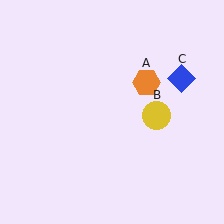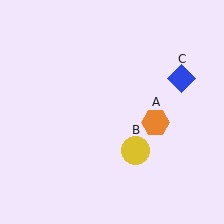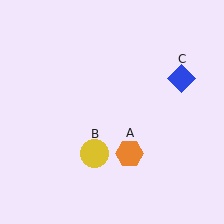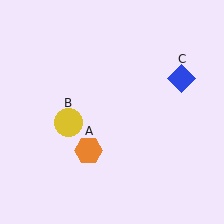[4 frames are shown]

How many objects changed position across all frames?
2 objects changed position: orange hexagon (object A), yellow circle (object B).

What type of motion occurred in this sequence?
The orange hexagon (object A), yellow circle (object B) rotated clockwise around the center of the scene.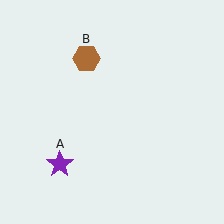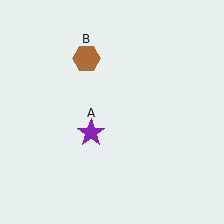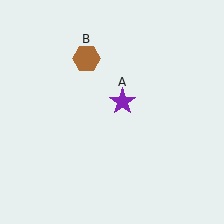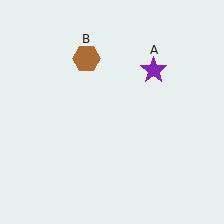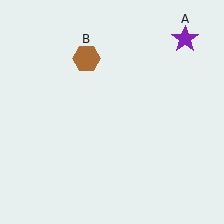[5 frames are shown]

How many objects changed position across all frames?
1 object changed position: purple star (object A).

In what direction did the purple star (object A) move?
The purple star (object A) moved up and to the right.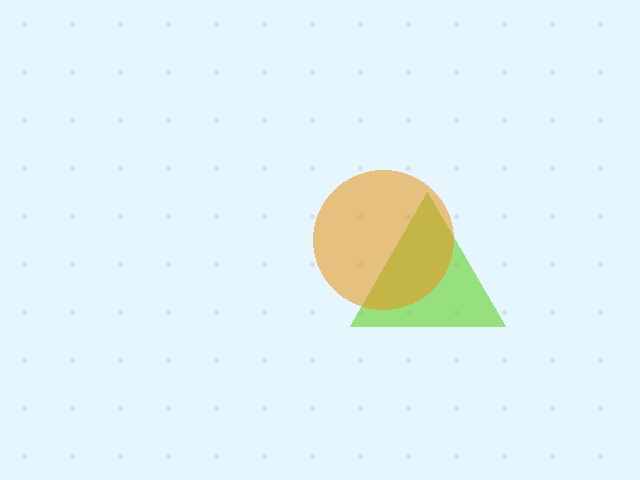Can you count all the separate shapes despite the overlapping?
Yes, there are 2 separate shapes.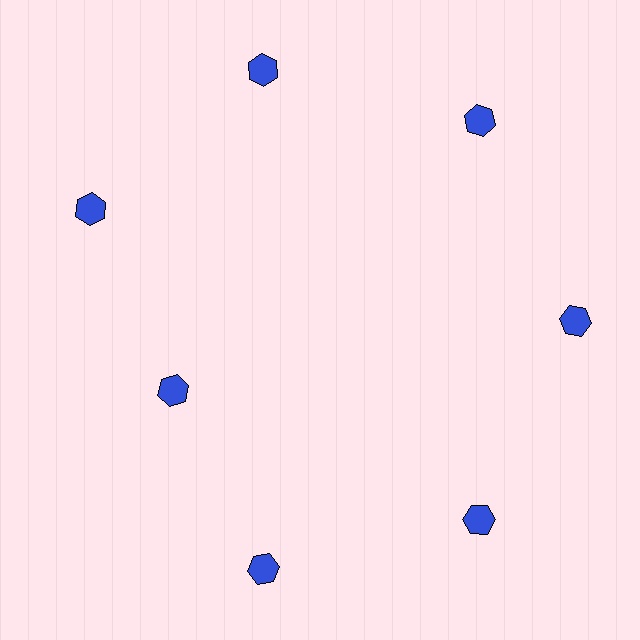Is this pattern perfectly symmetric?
No. The 7 blue hexagons are arranged in a ring, but one element near the 8 o'clock position is pulled inward toward the center, breaking the 7-fold rotational symmetry.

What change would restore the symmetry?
The symmetry would be restored by moving it outward, back onto the ring so that all 7 hexagons sit at equal angles and equal distance from the center.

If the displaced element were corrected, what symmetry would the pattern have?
It would have 7-fold rotational symmetry — the pattern would map onto itself every 51 degrees.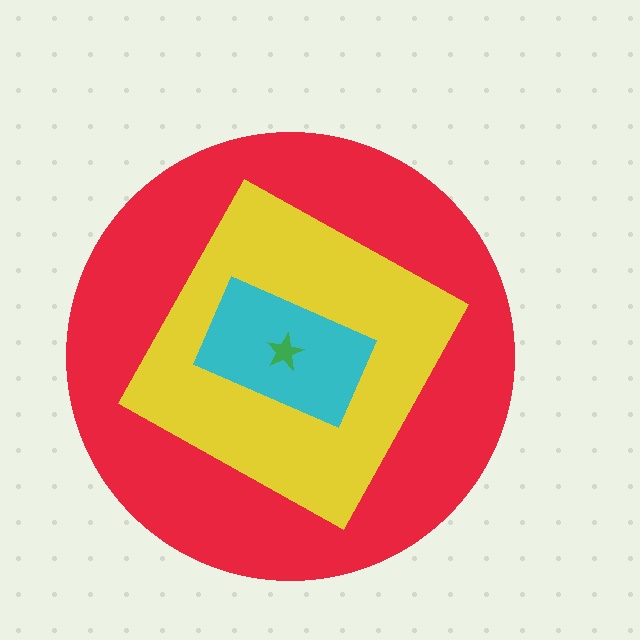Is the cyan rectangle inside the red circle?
Yes.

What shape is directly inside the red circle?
The yellow square.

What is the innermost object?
The green star.